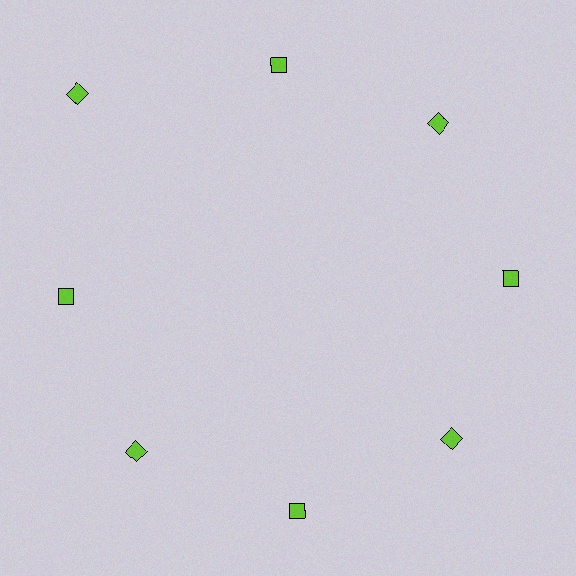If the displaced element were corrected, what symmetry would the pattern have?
It would have 8-fold rotational symmetry — the pattern would map onto itself every 45 degrees.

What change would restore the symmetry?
The symmetry would be restored by moving it inward, back onto the ring so that all 8 diamonds sit at equal angles and equal distance from the center.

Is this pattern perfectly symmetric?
No. The 8 lime diamonds are arranged in a ring, but one element near the 10 o'clock position is pushed outward from the center, breaking the 8-fold rotational symmetry.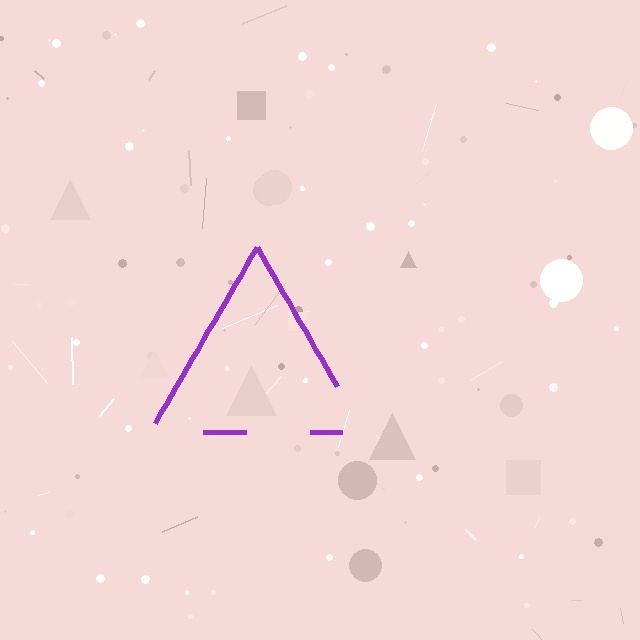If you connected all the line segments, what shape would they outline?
They would outline a triangle.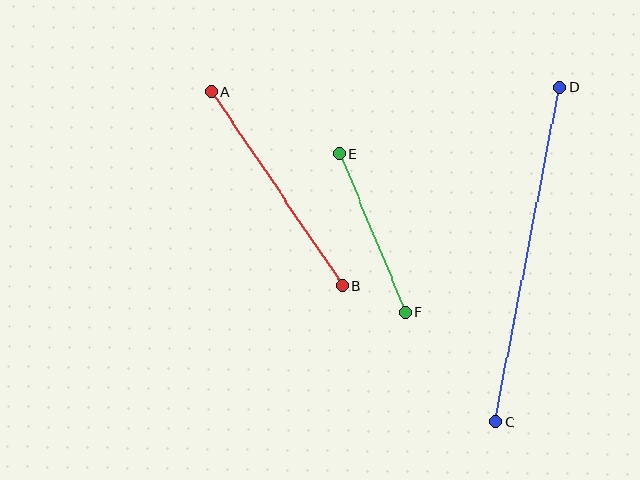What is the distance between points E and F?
The distance is approximately 171 pixels.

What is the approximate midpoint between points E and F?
The midpoint is at approximately (372, 233) pixels.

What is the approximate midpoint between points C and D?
The midpoint is at approximately (528, 255) pixels.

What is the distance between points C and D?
The distance is approximately 341 pixels.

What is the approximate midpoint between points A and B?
The midpoint is at approximately (277, 189) pixels.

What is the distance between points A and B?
The distance is approximately 235 pixels.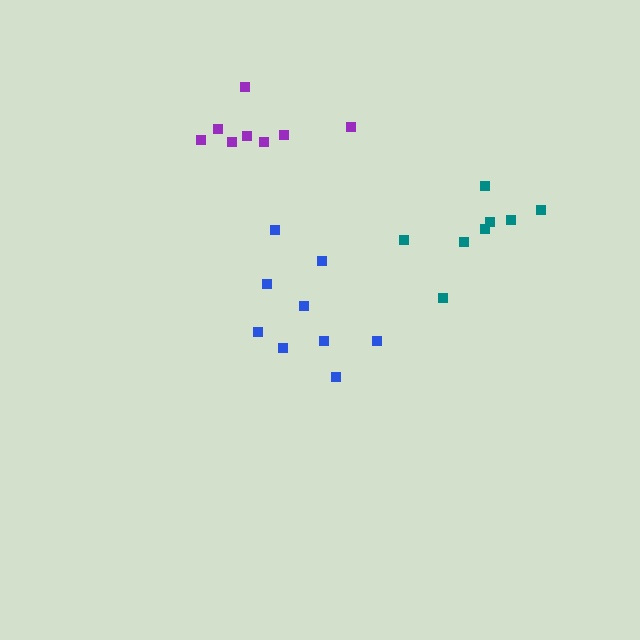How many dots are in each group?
Group 1: 9 dots, Group 2: 8 dots, Group 3: 8 dots (25 total).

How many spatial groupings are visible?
There are 3 spatial groupings.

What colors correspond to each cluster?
The clusters are colored: blue, purple, teal.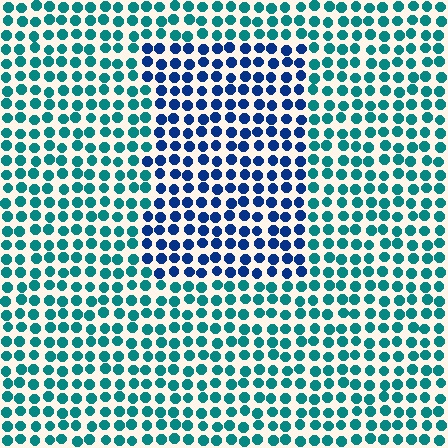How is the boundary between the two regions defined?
The boundary is defined purely by a slight shift in hue (about 44 degrees). Spacing, size, and orientation are identical on both sides.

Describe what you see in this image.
The image is filled with small teal elements in a uniform arrangement. A rectangle-shaped region is visible where the elements are tinted to a slightly different hue, forming a subtle color boundary.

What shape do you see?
I see a rectangle.